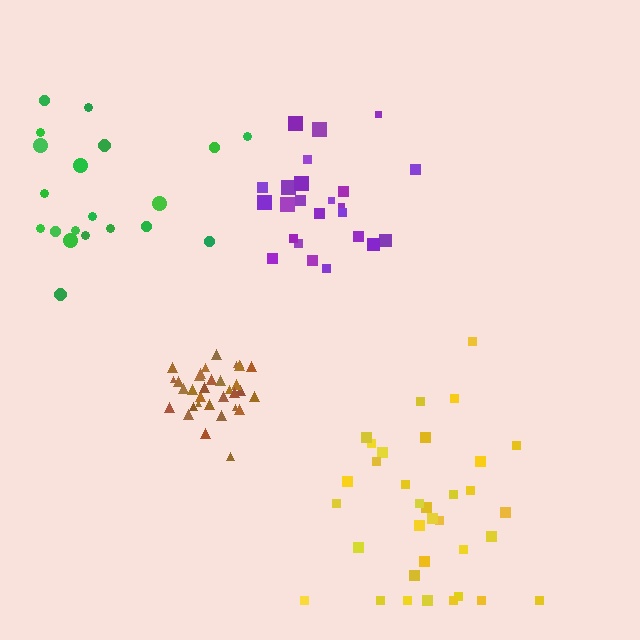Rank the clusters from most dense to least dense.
brown, purple, yellow, green.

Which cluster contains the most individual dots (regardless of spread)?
Yellow (34).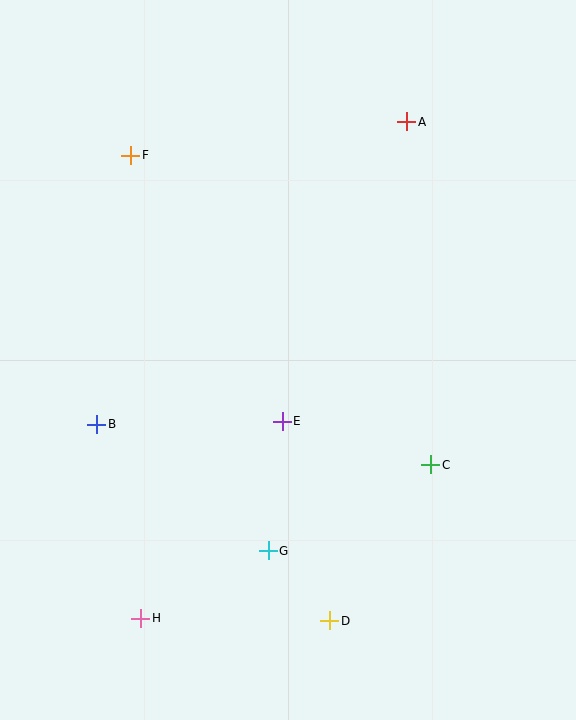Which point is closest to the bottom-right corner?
Point D is closest to the bottom-right corner.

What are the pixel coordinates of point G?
Point G is at (268, 551).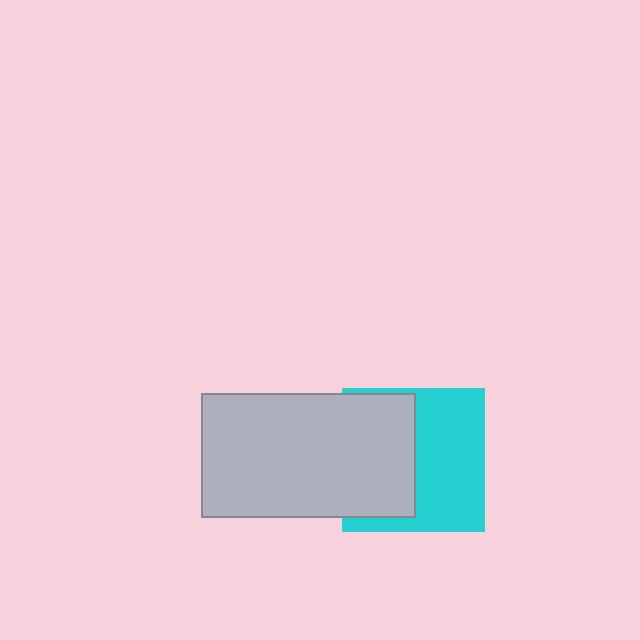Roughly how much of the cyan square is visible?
About half of it is visible (roughly 56%).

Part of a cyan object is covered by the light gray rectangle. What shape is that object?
It is a square.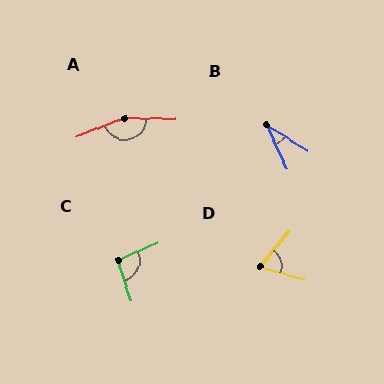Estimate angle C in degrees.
Approximately 96 degrees.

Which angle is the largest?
A, at approximately 159 degrees.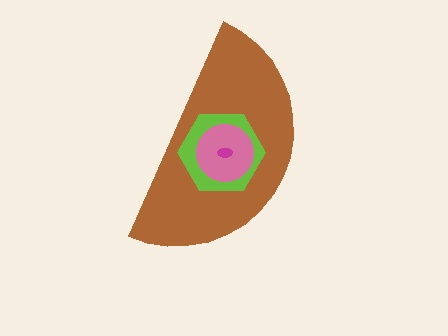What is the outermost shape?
The brown semicircle.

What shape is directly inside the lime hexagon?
The pink circle.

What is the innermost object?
The magenta ellipse.